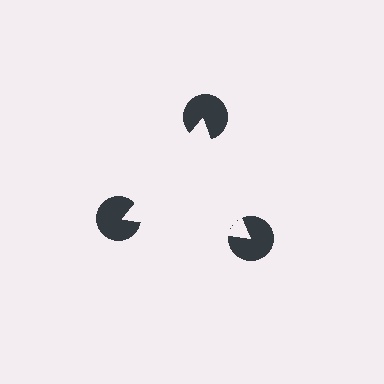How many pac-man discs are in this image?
There are 3 — one at each vertex of the illusory triangle.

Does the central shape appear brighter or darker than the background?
It typically appears slightly brighter than the background, even though no actual brightness change is drawn.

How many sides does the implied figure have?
3 sides.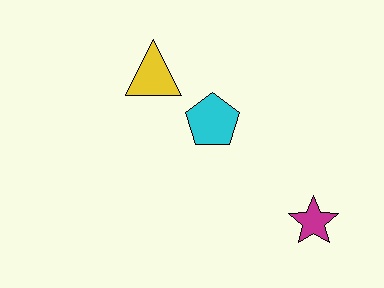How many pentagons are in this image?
There is 1 pentagon.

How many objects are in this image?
There are 3 objects.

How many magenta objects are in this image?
There is 1 magenta object.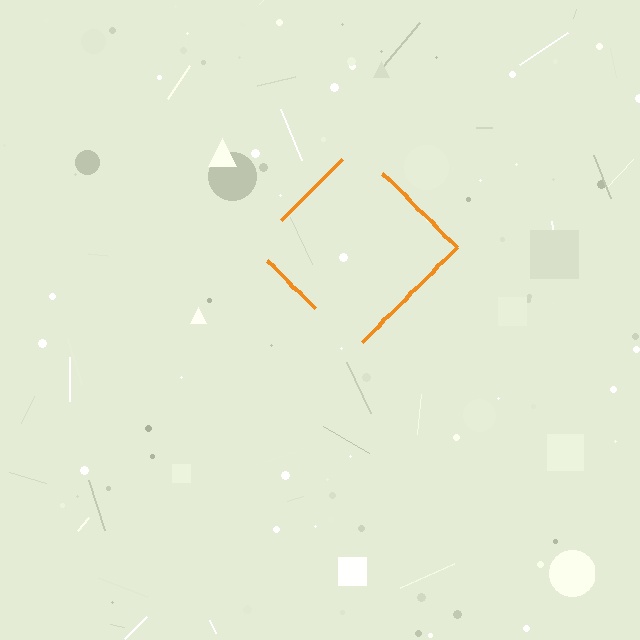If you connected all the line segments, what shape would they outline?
They would outline a diamond.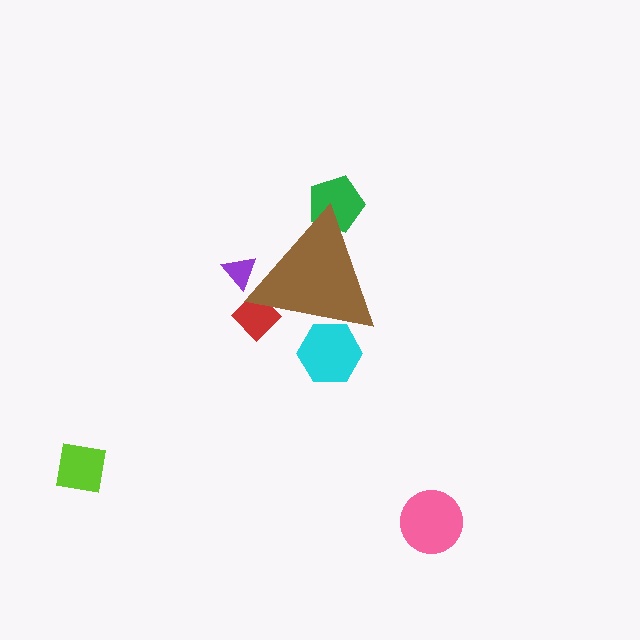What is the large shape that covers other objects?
A brown triangle.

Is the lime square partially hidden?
No, the lime square is fully visible.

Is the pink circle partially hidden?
No, the pink circle is fully visible.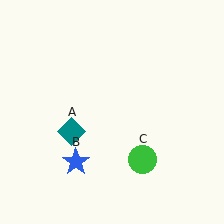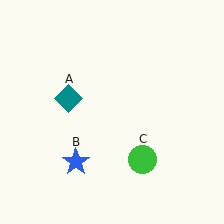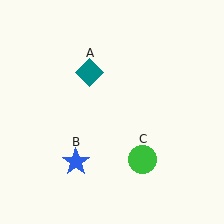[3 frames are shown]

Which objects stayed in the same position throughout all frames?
Blue star (object B) and green circle (object C) remained stationary.